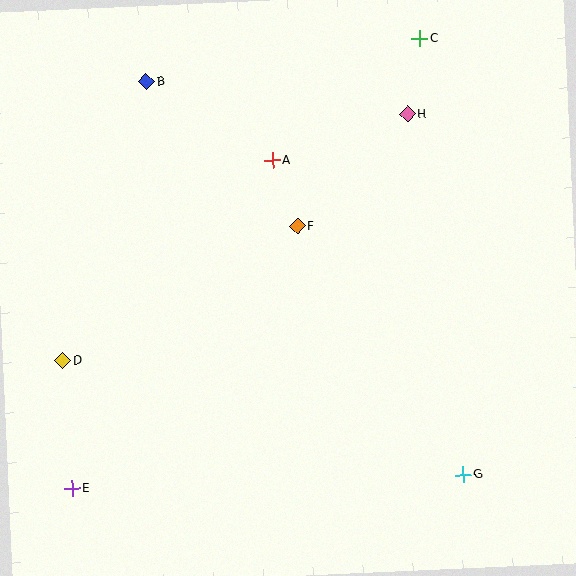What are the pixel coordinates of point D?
Point D is at (63, 361).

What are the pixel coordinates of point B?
Point B is at (146, 82).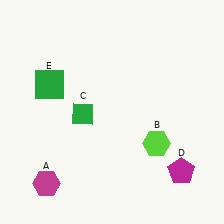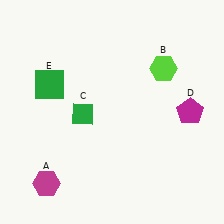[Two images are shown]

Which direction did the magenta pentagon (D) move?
The magenta pentagon (D) moved up.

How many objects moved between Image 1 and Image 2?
2 objects moved between the two images.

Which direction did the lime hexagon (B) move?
The lime hexagon (B) moved up.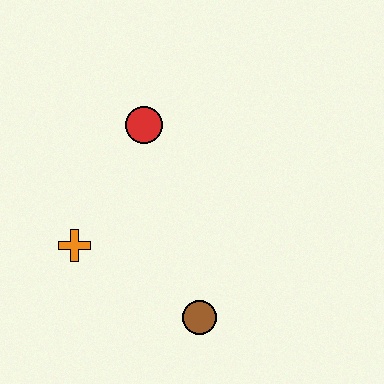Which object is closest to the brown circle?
The orange cross is closest to the brown circle.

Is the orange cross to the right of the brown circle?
No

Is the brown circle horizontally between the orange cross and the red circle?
No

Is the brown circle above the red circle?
No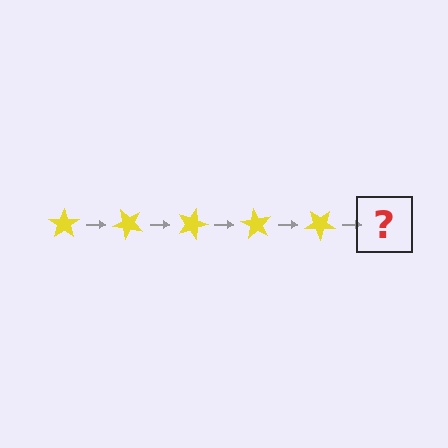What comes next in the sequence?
The next element should be a yellow star rotated 225 degrees.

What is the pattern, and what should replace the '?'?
The pattern is that the star rotates 45 degrees each step. The '?' should be a yellow star rotated 225 degrees.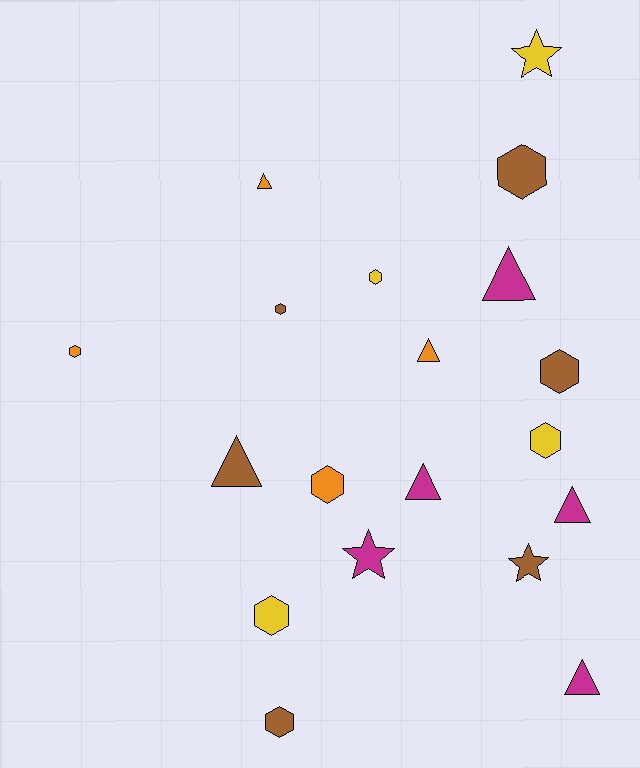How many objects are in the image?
There are 19 objects.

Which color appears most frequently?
Brown, with 6 objects.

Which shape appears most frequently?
Hexagon, with 9 objects.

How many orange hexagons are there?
There are 2 orange hexagons.